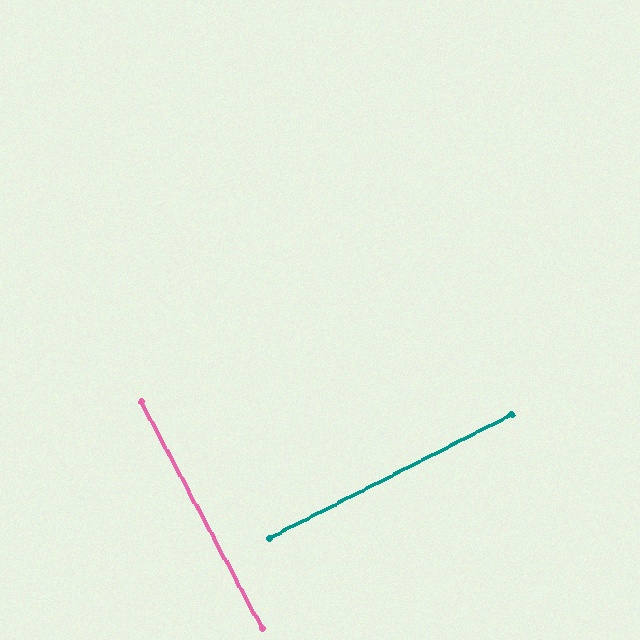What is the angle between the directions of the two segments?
Approximately 89 degrees.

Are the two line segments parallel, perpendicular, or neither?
Perpendicular — they meet at approximately 89°.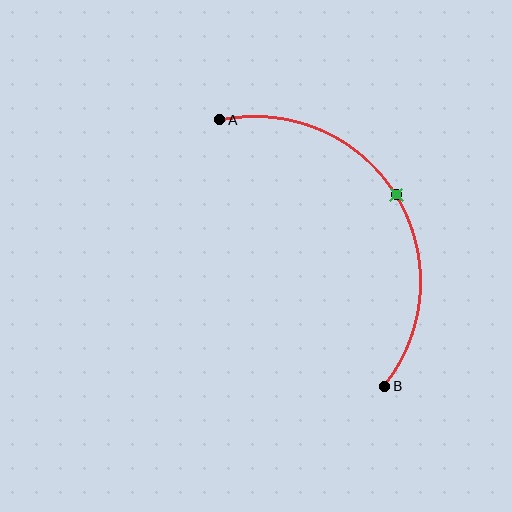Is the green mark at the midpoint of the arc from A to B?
Yes. The green mark lies on the arc at equal arc-length from both A and B — it is the arc midpoint.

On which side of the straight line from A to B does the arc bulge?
The arc bulges to the right of the straight line connecting A and B.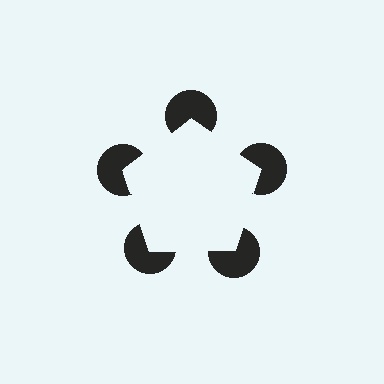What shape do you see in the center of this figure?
An illusory pentagon — its edges are inferred from the aligned wedge cuts in the pac-man discs, not physically drawn.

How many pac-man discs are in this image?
There are 5 — one at each vertex of the illusory pentagon.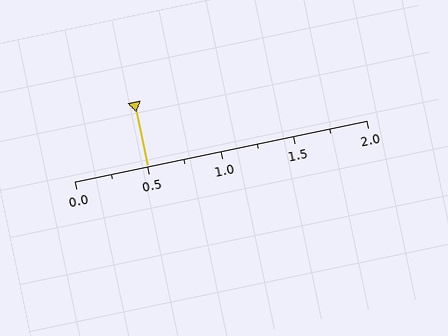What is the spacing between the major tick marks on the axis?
The major ticks are spaced 0.5 apart.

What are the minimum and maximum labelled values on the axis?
The axis runs from 0.0 to 2.0.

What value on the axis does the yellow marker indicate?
The marker indicates approximately 0.5.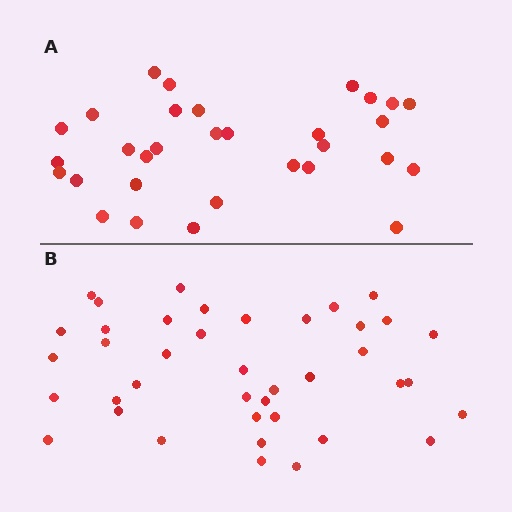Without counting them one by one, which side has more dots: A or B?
Region B (the bottom region) has more dots.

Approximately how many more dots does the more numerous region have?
Region B has roughly 8 or so more dots than region A.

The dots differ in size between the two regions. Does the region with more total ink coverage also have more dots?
No. Region A has more total ink coverage because its dots are larger, but region B actually contains more individual dots. Total area can be misleading — the number of items is what matters here.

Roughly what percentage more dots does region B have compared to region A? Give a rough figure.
About 30% more.